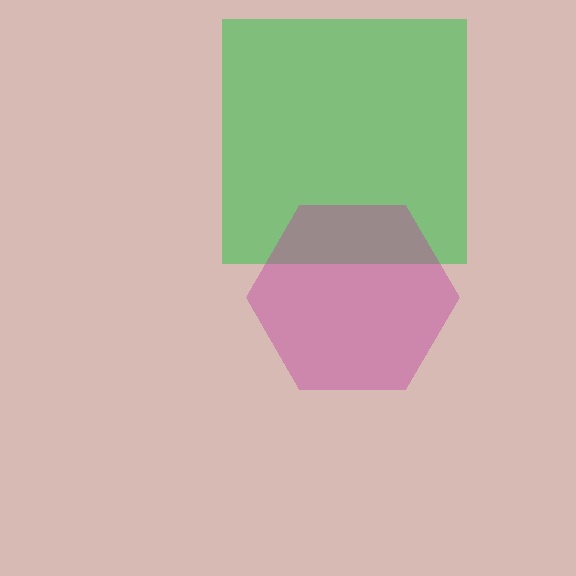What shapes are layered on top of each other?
The layered shapes are: a green square, a magenta hexagon.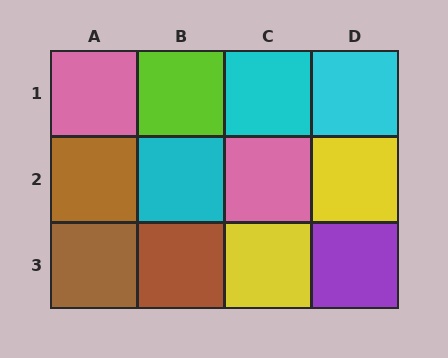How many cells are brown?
3 cells are brown.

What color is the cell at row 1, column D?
Cyan.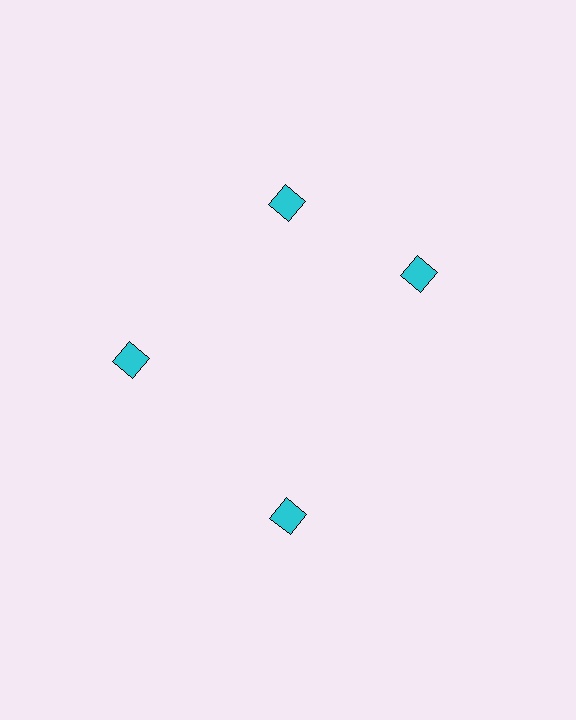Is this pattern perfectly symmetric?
No. The 4 cyan diamonds are arranged in a ring, but one element near the 3 o'clock position is rotated out of alignment along the ring, breaking the 4-fold rotational symmetry.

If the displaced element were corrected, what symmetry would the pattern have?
It would have 4-fold rotational symmetry — the pattern would map onto itself every 90 degrees.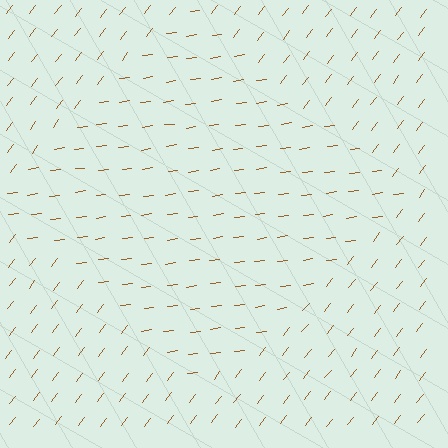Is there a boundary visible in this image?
Yes, there is a texture boundary formed by a change in line orientation.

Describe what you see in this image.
The image is filled with small brown line segments. A diamond region in the image has lines oriented differently from the surrounding lines, creating a visible texture boundary.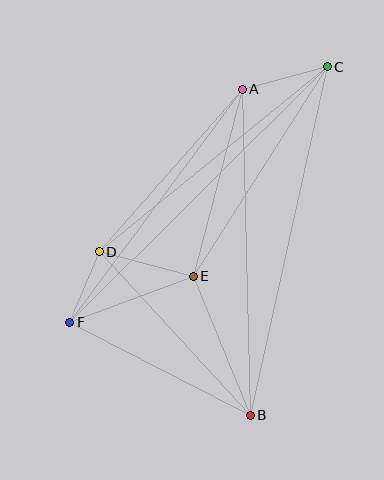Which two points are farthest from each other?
Points C and F are farthest from each other.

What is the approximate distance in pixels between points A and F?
The distance between A and F is approximately 290 pixels.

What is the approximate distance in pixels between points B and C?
The distance between B and C is approximately 357 pixels.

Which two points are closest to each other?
Points D and F are closest to each other.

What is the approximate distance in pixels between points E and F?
The distance between E and F is approximately 132 pixels.